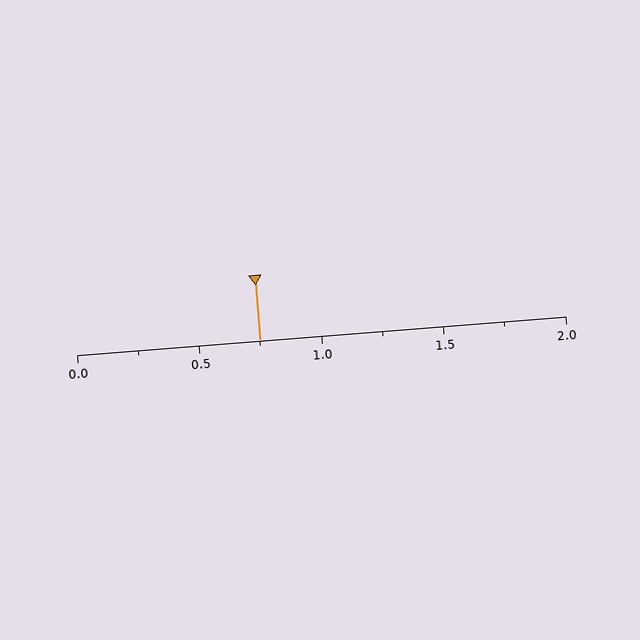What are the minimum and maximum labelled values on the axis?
The axis runs from 0.0 to 2.0.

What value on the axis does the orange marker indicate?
The marker indicates approximately 0.75.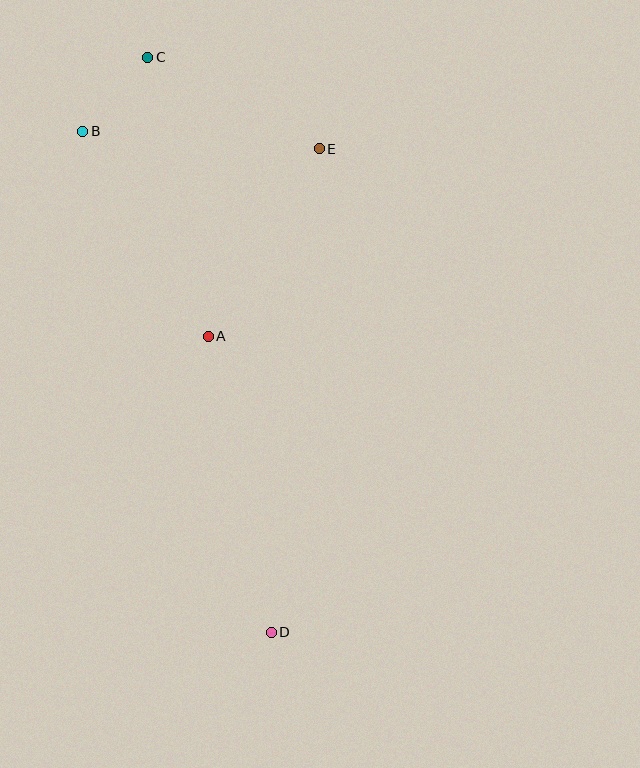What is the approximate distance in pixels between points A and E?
The distance between A and E is approximately 218 pixels.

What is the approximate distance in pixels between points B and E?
The distance between B and E is approximately 237 pixels.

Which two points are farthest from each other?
Points C and D are farthest from each other.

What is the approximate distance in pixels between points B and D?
The distance between B and D is approximately 535 pixels.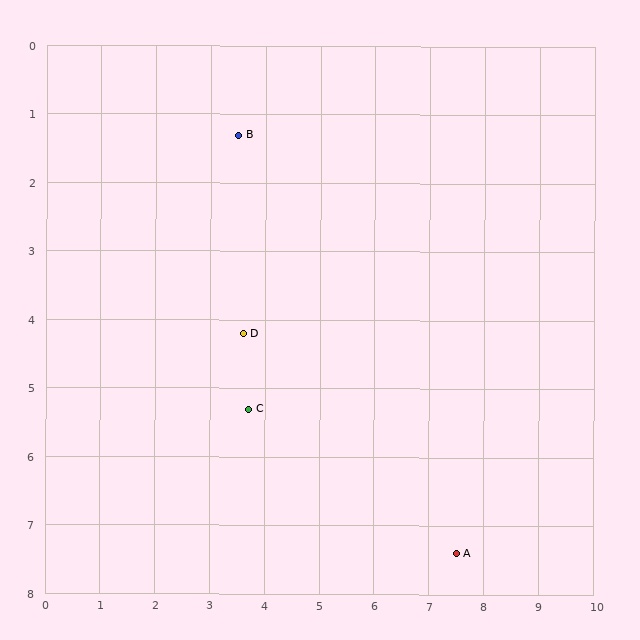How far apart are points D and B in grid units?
Points D and B are about 2.9 grid units apart.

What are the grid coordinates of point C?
Point C is at approximately (3.7, 5.3).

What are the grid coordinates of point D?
Point D is at approximately (3.6, 4.2).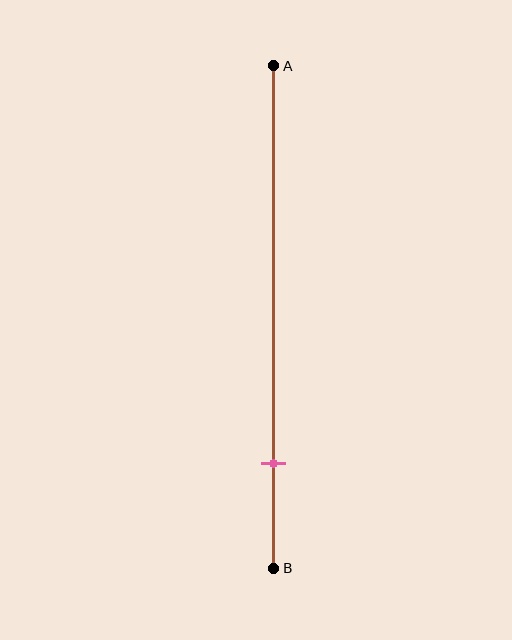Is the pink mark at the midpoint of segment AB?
No, the mark is at about 80% from A, not at the 50% midpoint.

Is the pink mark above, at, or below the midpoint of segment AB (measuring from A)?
The pink mark is below the midpoint of segment AB.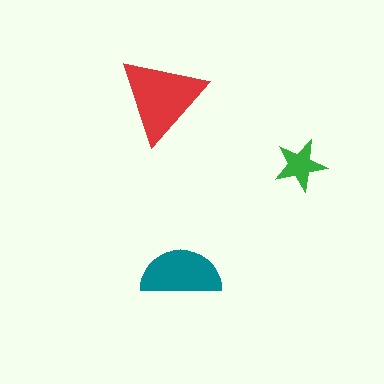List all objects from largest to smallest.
The red triangle, the teal semicircle, the green star.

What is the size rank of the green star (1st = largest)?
3rd.